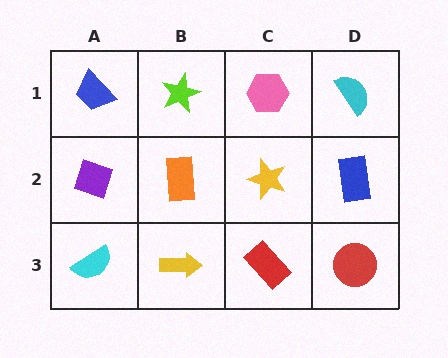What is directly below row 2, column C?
A red rectangle.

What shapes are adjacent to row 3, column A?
A purple diamond (row 2, column A), a yellow arrow (row 3, column B).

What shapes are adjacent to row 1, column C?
A yellow star (row 2, column C), a lime star (row 1, column B), a cyan semicircle (row 1, column D).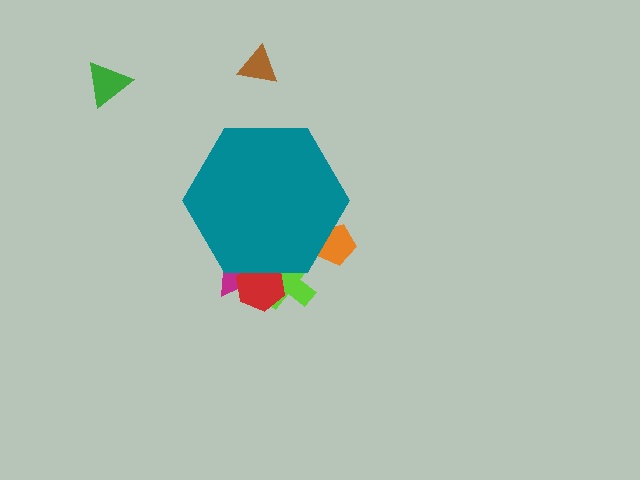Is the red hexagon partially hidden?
Yes, the red hexagon is partially hidden behind the teal hexagon.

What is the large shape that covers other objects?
A teal hexagon.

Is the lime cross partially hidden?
Yes, the lime cross is partially hidden behind the teal hexagon.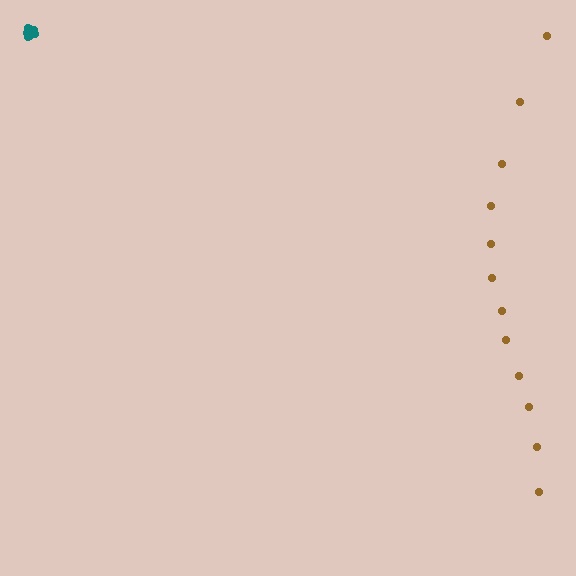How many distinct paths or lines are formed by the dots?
There are 2 distinct paths.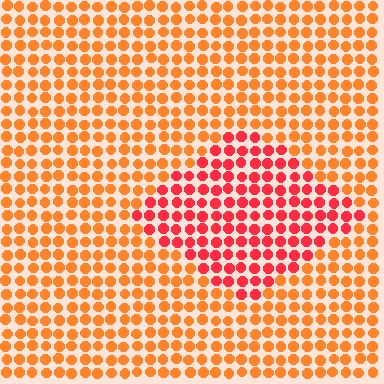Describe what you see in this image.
The image is filled with small orange elements in a uniform arrangement. A diamond-shaped region is visible where the elements are tinted to a slightly different hue, forming a subtle color boundary.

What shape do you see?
I see a diamond.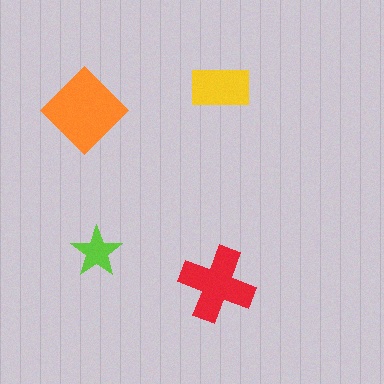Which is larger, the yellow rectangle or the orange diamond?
The orange diamond.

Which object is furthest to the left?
The orange diamond is leftmost.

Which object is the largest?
The orange diamond.